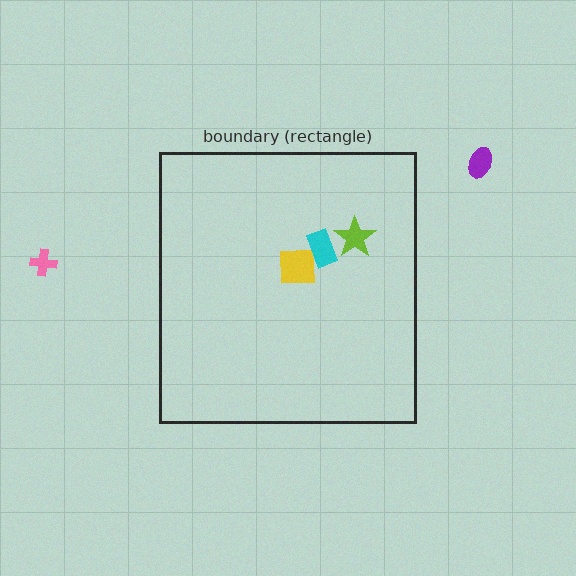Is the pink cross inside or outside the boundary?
Outside.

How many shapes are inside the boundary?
3 inside, 2 outside.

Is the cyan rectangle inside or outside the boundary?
Inside.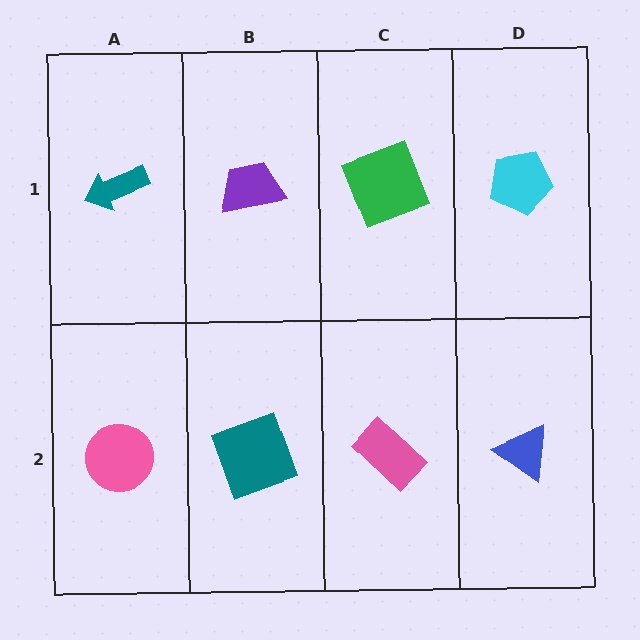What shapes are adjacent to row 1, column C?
A pink rectangle (row 2, column C), a purple trapezoid (row 1, column B), a cyan pentagon (row 1, column D).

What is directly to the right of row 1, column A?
A purple trapezoid.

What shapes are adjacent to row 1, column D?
A blue triangle (row 2, column D), a green square (row 1, column C).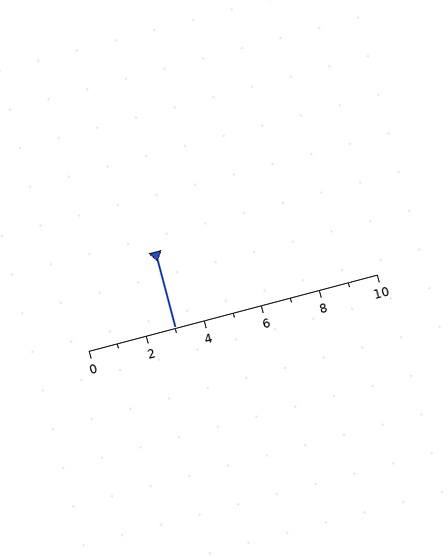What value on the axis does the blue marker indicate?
The marker indicates approximately 3.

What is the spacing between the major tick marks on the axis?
The major ticks are spaced 2 apart.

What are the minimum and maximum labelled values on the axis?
The axis runs from 0 to 10.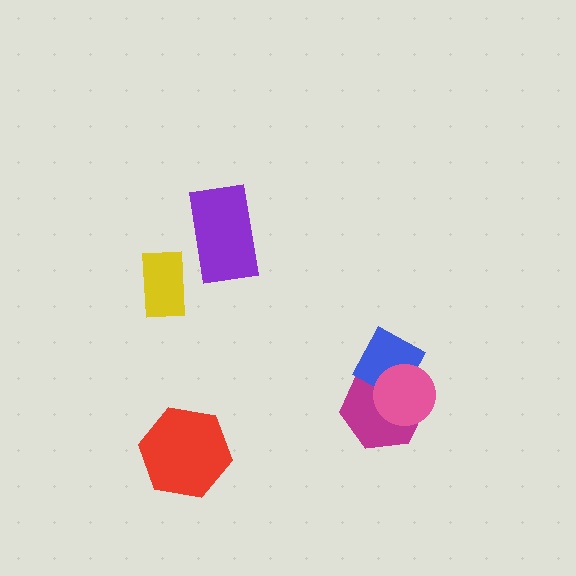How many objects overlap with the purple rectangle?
0 objects overlap with the purple rectangle.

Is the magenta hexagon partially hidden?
Yes, it is partially covered by another shape.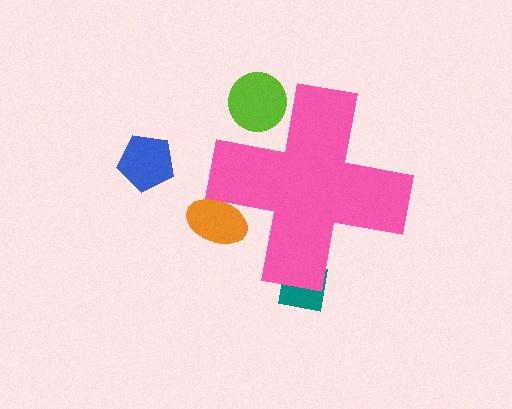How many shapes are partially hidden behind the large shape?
3 shapes are partially hidden.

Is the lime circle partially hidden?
Yes, the lime circle is partially hidden behind the pink cross.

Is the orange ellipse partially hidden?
Yes, the orange ellipse is partially hidden behind the pink cross.